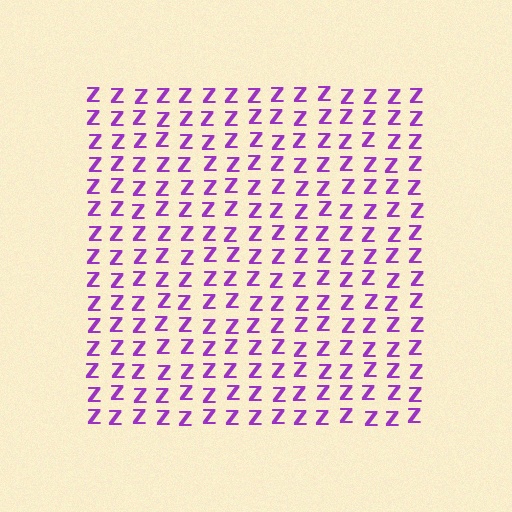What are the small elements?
The small elements are letter Z's.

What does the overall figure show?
The overall figure shows a square.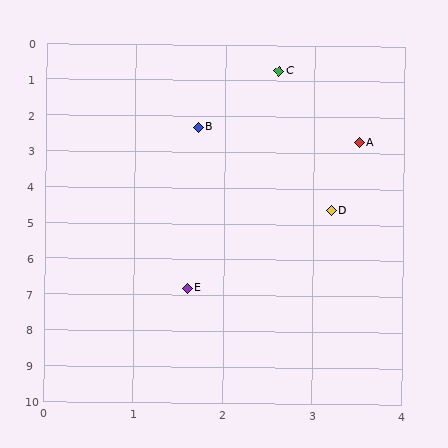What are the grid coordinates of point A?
Point A is at approximately (3.5, 2.7).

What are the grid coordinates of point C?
Point C is at approximately (2.6, 0.7).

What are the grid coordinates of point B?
Point B is at approximately (1.7, 2.3).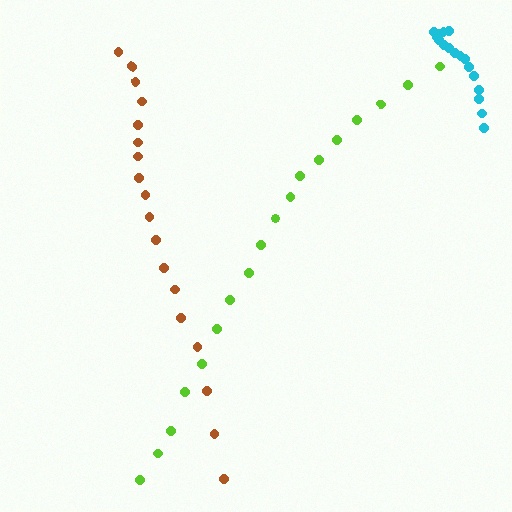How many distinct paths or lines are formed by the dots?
There are 3 distinct paths.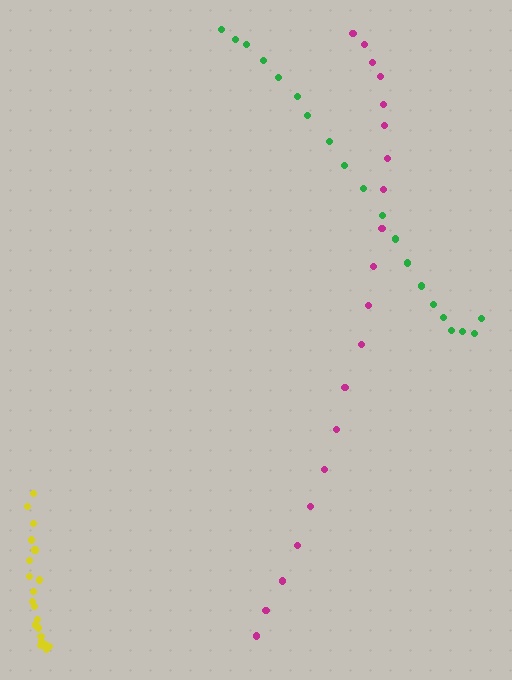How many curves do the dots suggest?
There are 3 distinct paths.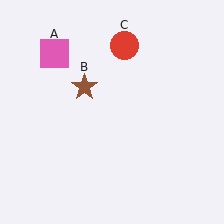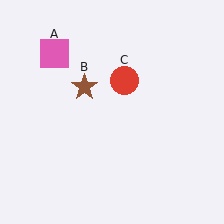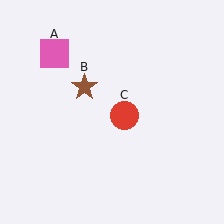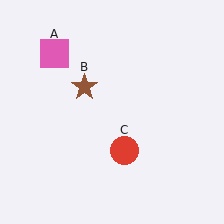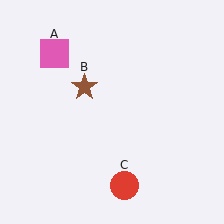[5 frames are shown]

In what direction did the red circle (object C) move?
The red circle (object C) moved down.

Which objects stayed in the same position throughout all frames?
Pink square (object A) and brown star (object B) remained stationary.